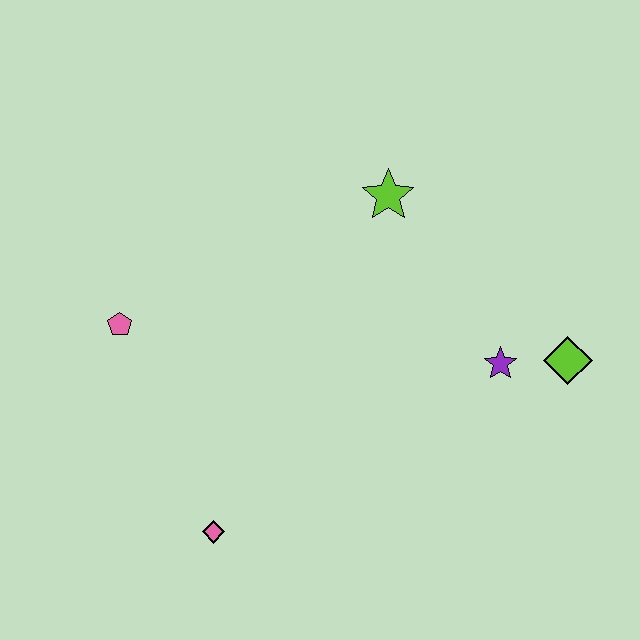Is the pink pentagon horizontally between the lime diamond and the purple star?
No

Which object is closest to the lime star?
The purple star is closest to the lime star.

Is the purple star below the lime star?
Yes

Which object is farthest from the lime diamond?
The pink pentagon is farthest from the lime diamond.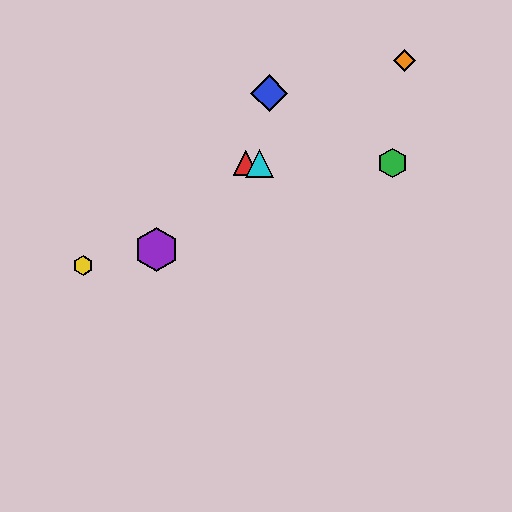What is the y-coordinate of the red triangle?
The red triangle is at y≈163.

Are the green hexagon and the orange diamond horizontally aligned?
No, the green hexagon is at y≈163 and the orange diamond is at y≈61.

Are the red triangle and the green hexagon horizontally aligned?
Yes, both are at y≈163.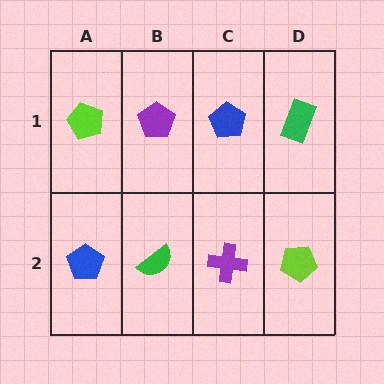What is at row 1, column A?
A lime pentagon.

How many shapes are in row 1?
4 shapes.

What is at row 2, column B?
A green semicircle.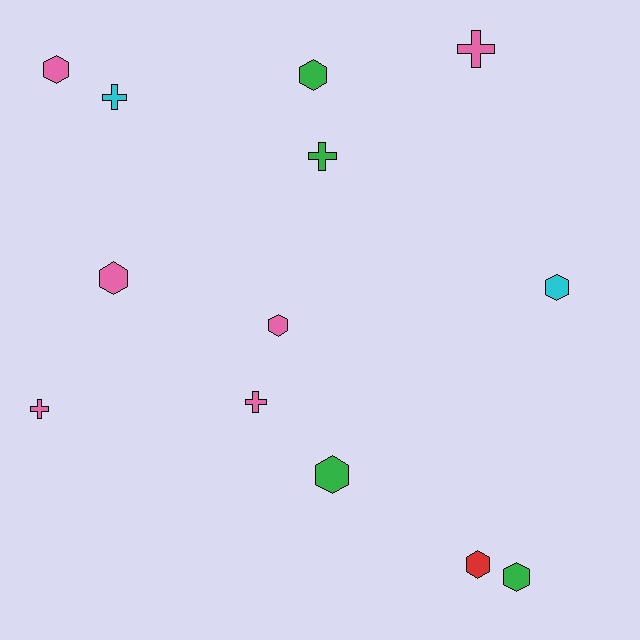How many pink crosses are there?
There are 3 pink crosses.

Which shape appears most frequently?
Hexagon, with 8 objects.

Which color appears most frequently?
Pink, with 6 objects.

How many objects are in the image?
There are 13 objects.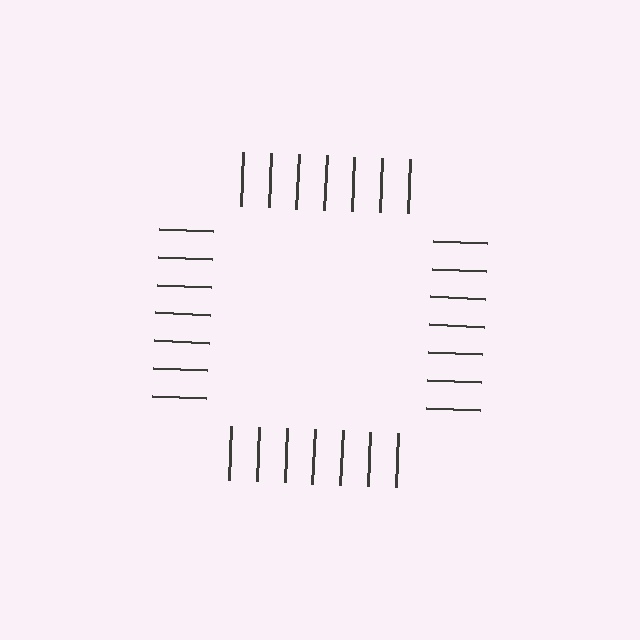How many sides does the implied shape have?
4 sides — the line-ends trace a square.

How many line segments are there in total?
28 — 7 along each of the 4 edges.